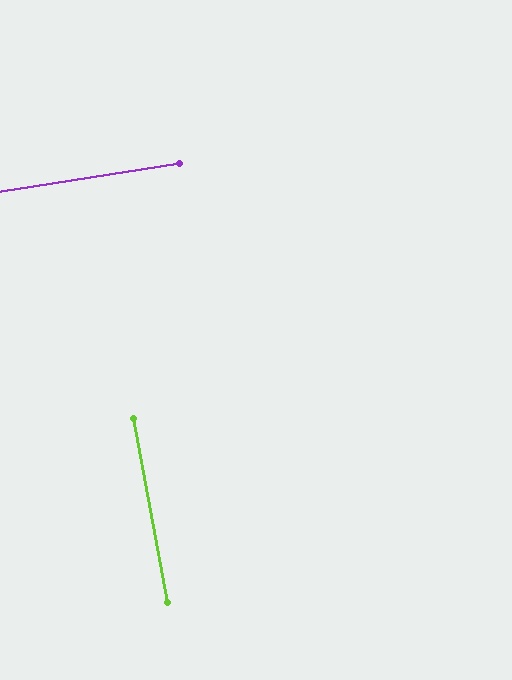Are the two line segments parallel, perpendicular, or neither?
Perpendicular — they meet at approximately 89°.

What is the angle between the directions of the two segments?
Approximately 89 degrees.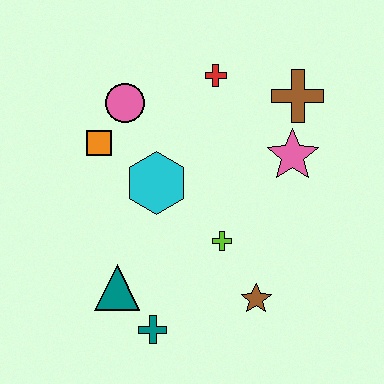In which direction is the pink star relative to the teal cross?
The pink star is above the teal cross.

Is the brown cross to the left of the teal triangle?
No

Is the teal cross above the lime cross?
No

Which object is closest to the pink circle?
The orange square is closest to the pink circle.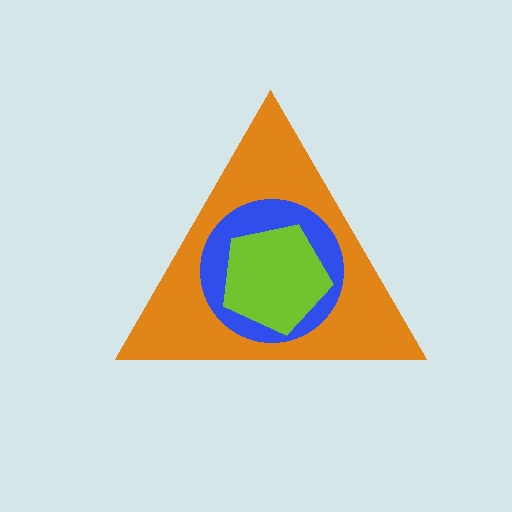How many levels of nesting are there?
3.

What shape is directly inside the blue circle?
The lime pentagon.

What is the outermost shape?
The orange triangle.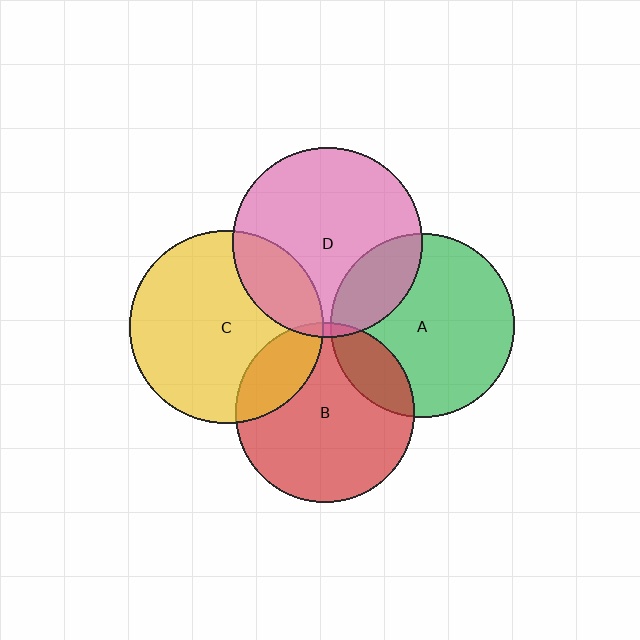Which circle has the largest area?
Circle C (yellow).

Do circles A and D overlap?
Yes.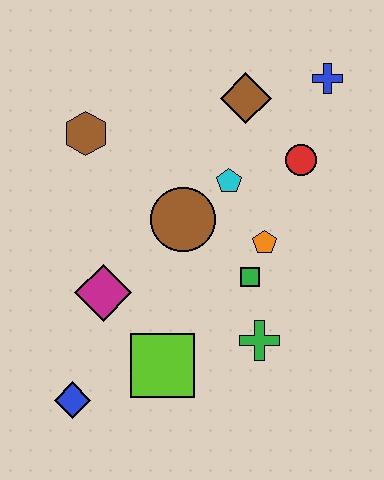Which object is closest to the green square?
The orange pentagon is closest to the green square.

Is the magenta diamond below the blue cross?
Yes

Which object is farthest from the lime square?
The blue cross is farthest from the lime square.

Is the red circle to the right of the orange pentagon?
Yes